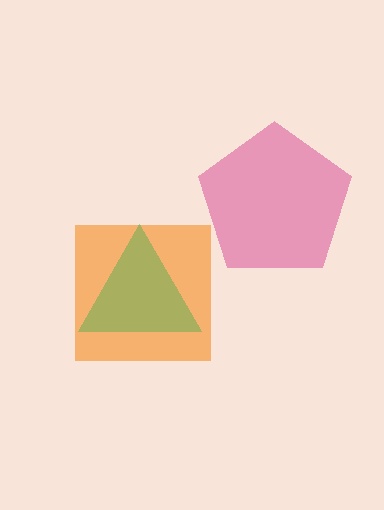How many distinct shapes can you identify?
There are 3 distinct shapes: a pink pentagon, an orange square, a green triangle.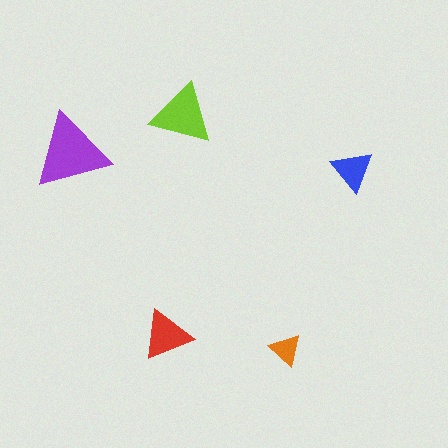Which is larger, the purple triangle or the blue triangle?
The purple one.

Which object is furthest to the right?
The blue triangle is rightmost.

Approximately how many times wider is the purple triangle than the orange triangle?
About 2.5 times wider.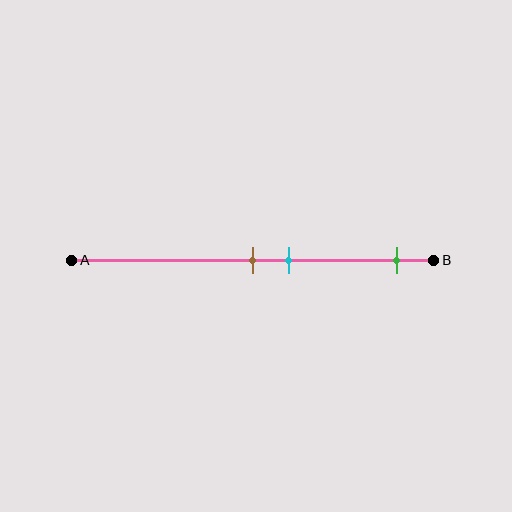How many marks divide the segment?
There are 3 marks dividing the segment.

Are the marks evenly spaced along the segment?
No, the marks are not evenly spaced.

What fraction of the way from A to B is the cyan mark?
The cyan mark is approximately 60% (0.6) of the way from A to B.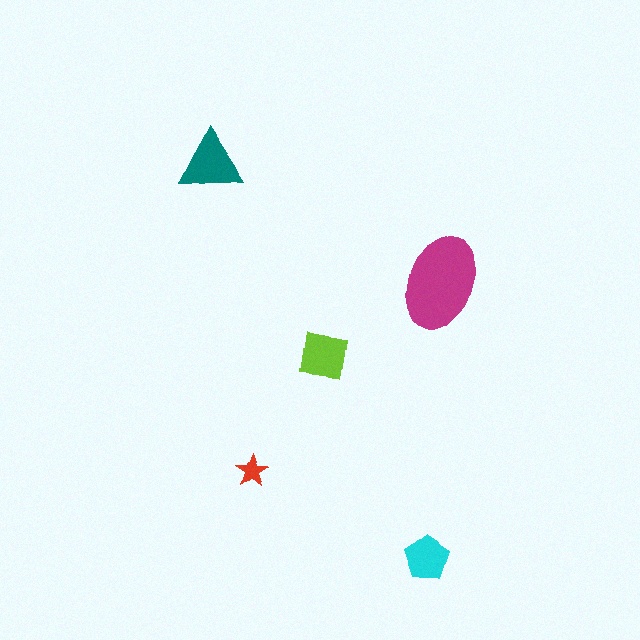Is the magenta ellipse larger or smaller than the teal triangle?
Larger.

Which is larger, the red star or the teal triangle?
The teal triangle.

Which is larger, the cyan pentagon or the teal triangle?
The teal triangle.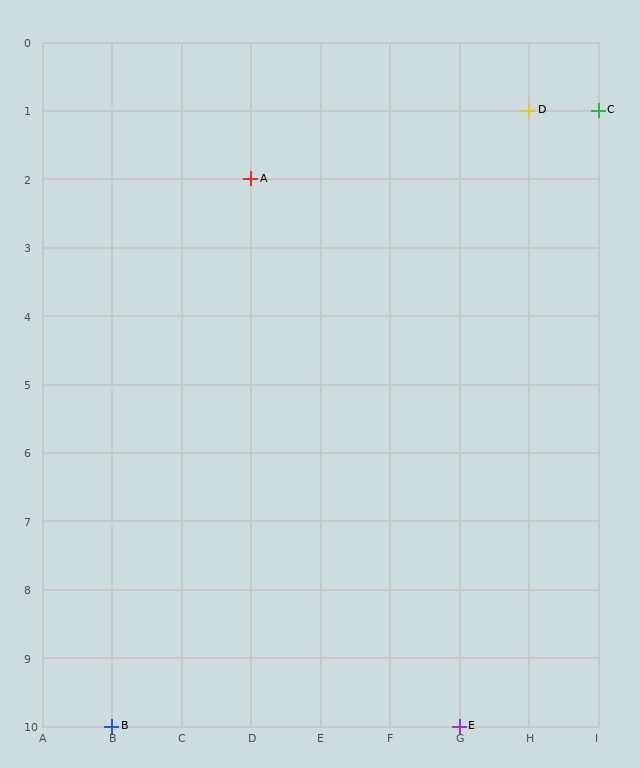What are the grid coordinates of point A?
Point A is at grid coordinates (D, 2).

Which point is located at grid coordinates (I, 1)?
Point C is at (I, 1).